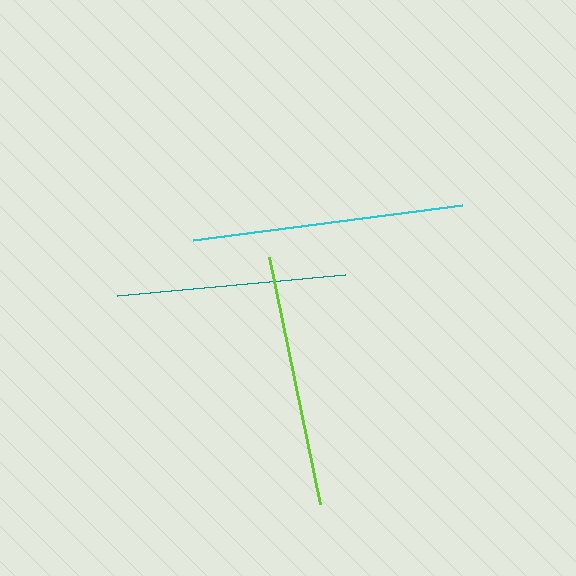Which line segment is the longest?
The cyan line is the longest at approximately 271 pixels.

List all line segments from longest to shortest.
From longest to shortest: cyan, lime, teal.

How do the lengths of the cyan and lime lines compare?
The cyan and lime lines are approximately the same length.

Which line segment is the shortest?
The teal line is the shortest at approximately 229 pixels.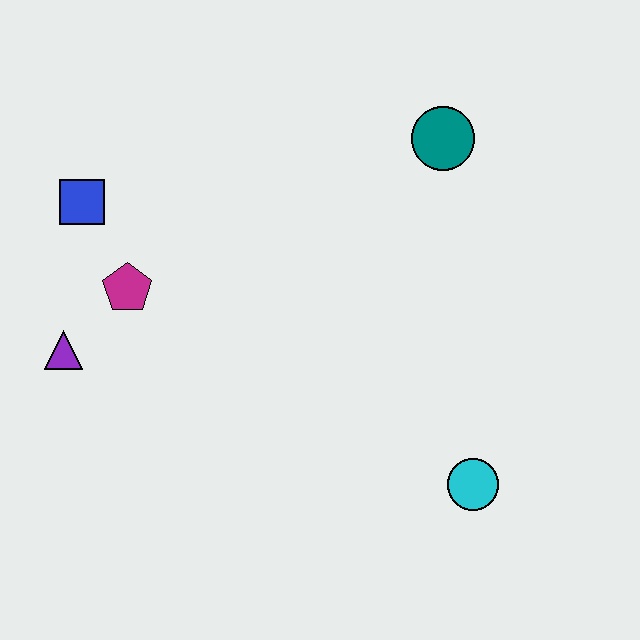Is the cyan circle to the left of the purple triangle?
No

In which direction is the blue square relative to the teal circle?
The blue square is to the left of the teal circle.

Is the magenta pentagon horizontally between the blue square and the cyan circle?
Yes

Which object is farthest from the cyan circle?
The blue square is farthest from the cyan circle.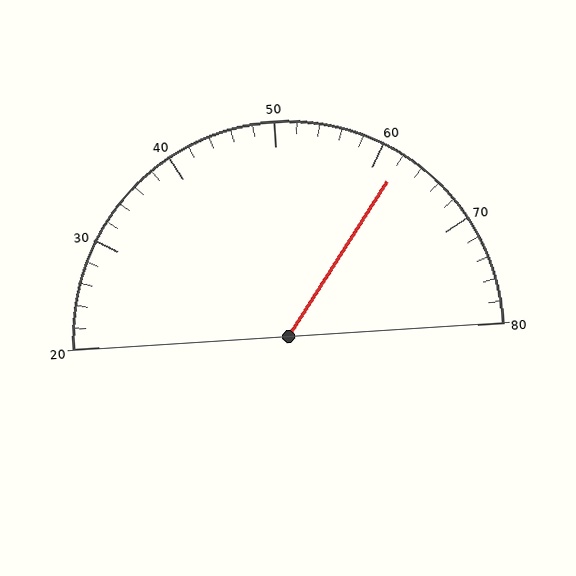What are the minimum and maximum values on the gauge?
The gauge ranges from 20 to 80.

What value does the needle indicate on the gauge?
The needle indicates approximately 62.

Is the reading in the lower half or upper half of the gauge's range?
The reading is in the upper half of the range (20 to 80).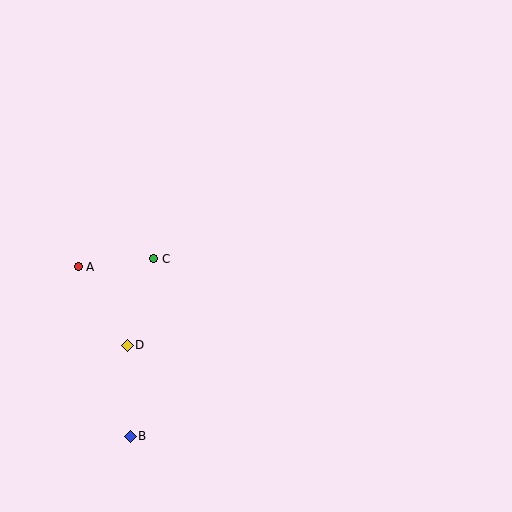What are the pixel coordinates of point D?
Point D is at (127, 345).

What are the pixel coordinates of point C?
Point C is at (154, 259).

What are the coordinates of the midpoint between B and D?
The midpoint between B and D is at (129, 391).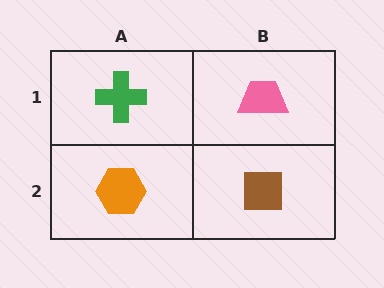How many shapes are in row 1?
2 shapes.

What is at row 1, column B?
A pink trapezoid.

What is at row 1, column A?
A green cross.